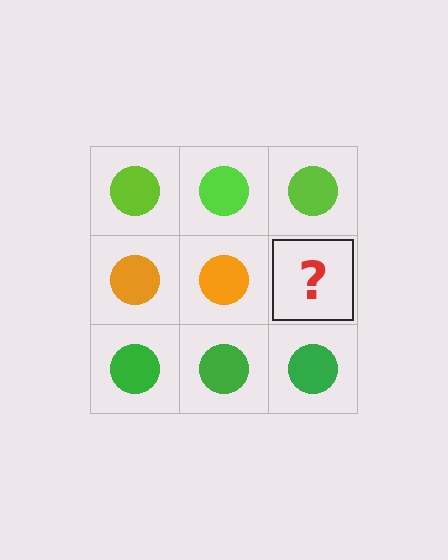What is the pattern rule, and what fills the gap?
The rule is that each row has a consistent color. The gap should be filled with an orange circle.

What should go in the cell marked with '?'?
The missing cell should contain an orange circle.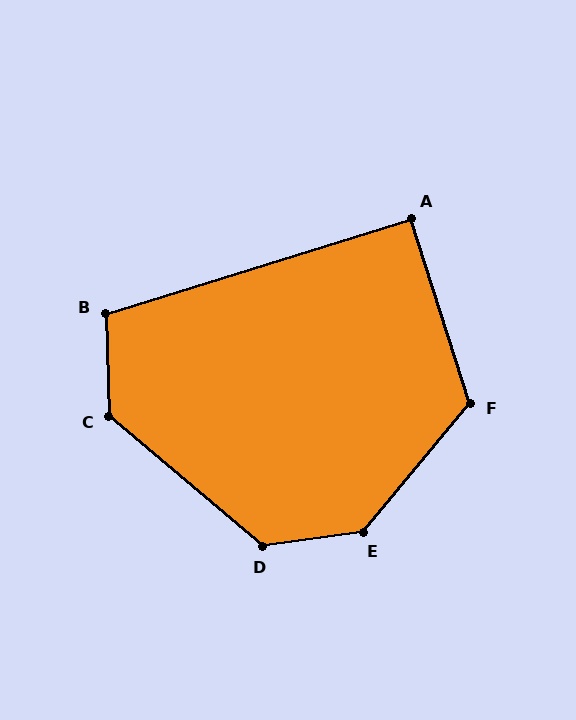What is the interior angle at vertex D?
Approximately 132 degrees (obtuse).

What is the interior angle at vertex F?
Approximately 122 degrees (obtuse).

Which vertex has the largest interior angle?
E, at approximately 138 degrees.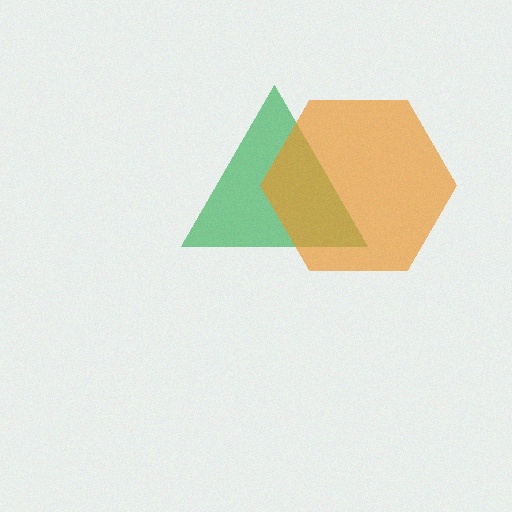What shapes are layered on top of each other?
The layered shapes are: a green triangle, an orange hexagon.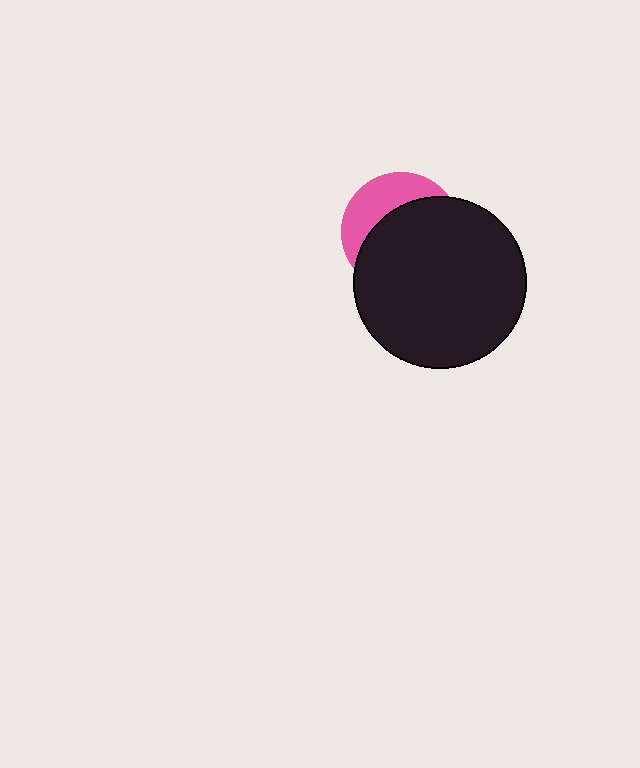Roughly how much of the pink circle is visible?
A small part of it is visible (roughly 34%).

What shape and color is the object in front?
The object in front is a black circle.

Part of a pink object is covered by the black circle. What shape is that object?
It is a circle.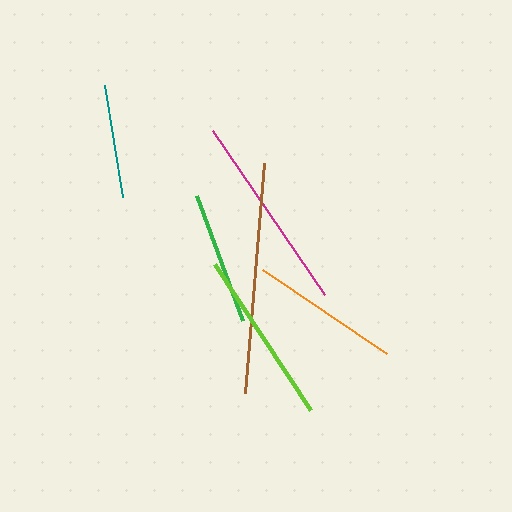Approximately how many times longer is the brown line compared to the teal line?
The brown line is approximately 2.0 times the length of the teal line.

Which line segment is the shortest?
The teal line is the shortest at approximately 114 pixels.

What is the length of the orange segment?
The orange segment is approximately 150 pixels long.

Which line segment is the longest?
The brown line is the longest at approximately 231 pixels.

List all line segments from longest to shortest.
From longest to shortest: brown, magenta, lime, orange, green, teal.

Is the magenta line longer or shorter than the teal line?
The magenta line is longer than the teal line.